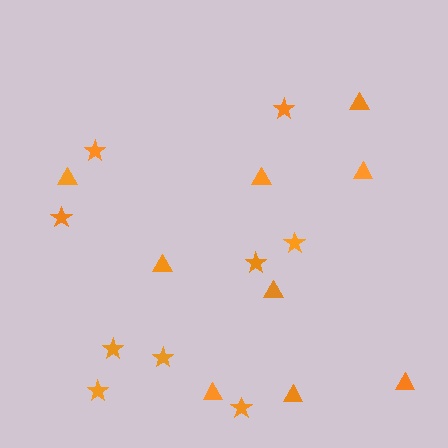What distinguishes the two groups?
There are 2 groups: one group of triangles (9) and one group of stars (9).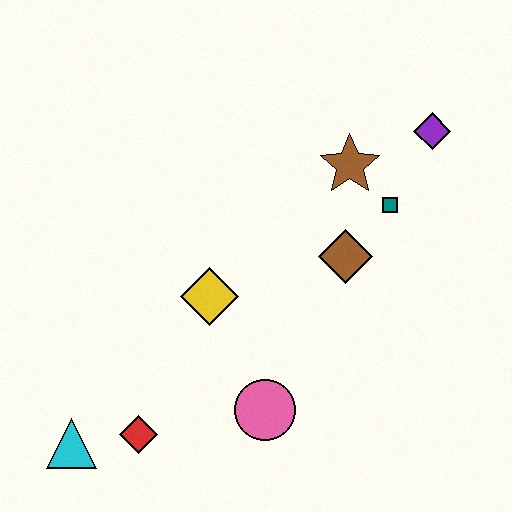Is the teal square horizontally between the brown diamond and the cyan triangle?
No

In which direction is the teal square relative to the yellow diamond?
The teal square is to the right of the yellow diamond.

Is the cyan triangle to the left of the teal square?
Yes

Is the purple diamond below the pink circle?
No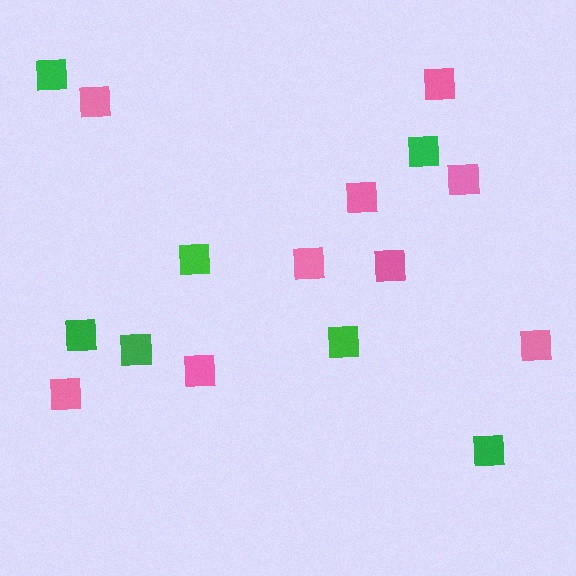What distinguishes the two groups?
There are 2 groups: one group of pink squares (9) and one group of green squares (7).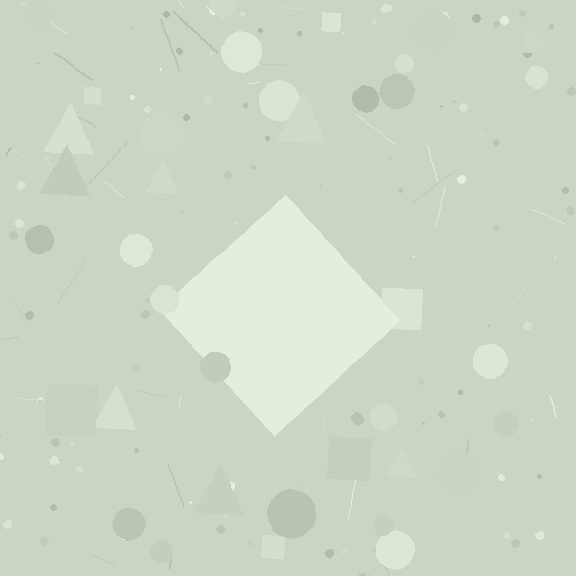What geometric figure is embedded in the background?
A diamond is embedded in the background.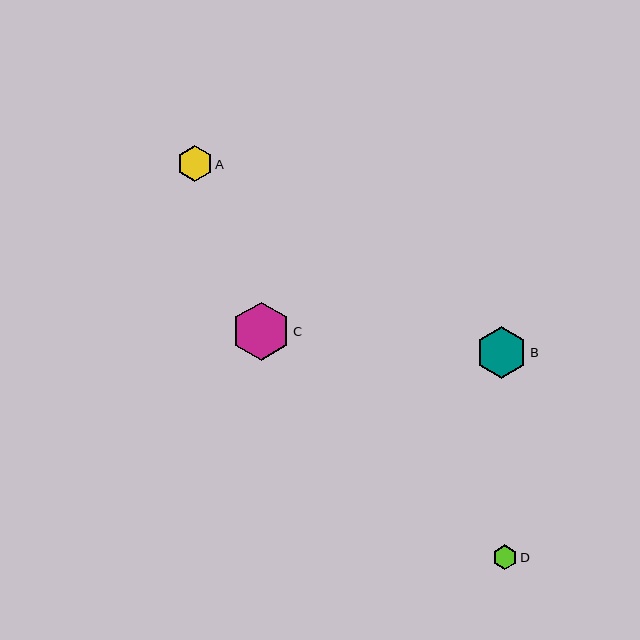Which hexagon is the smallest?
Hexagon D is the smallest with a size of approximately 25 pixels.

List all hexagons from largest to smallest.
From largest to smallest: C, B, A, D.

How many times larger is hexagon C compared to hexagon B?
Hexagon C is approximately 1.1 times the size of hexagon B.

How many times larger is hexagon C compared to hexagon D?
Hexagon C is approximately 2.4 times the size of hexagon D.